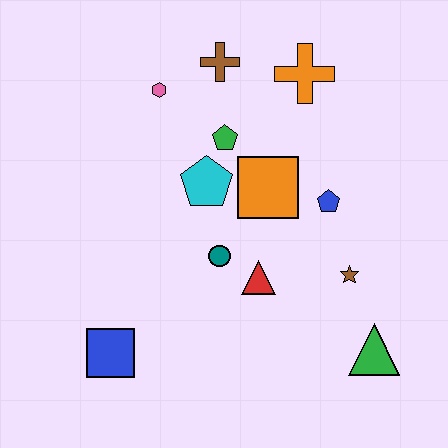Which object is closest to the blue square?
The teal circle is closest to the blue square.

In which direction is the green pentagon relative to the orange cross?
The green pentagon is to the left of the orange cross.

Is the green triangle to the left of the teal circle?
No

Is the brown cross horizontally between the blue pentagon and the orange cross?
No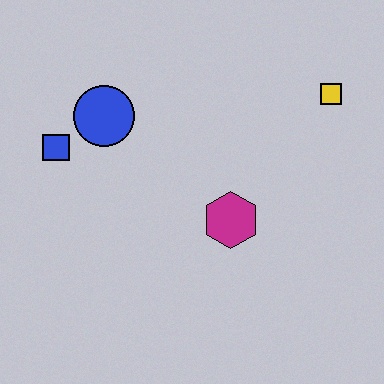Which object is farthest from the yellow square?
The blue square is farthest from the yellow square.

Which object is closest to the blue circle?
The blue square is closest to the blue circle.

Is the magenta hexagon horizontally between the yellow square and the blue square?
Yes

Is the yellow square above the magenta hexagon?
Yes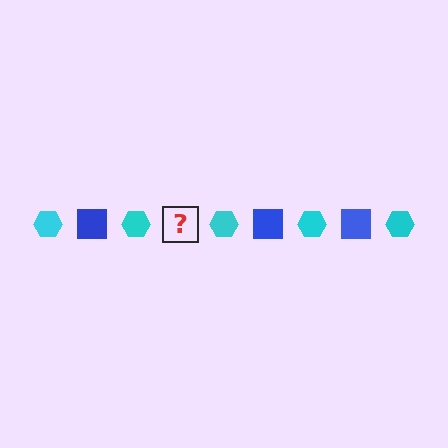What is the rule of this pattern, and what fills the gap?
The rule is that the pattern alternates between cyan hexagon and blue square. The gap should be filled with a blue square.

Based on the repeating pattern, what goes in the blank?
The blank should be a blue square.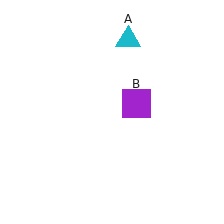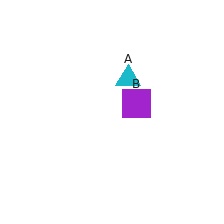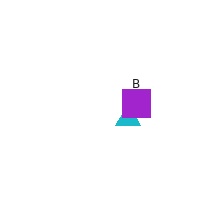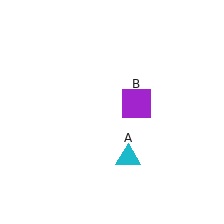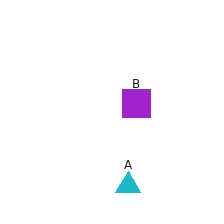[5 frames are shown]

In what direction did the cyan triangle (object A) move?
The cyan triangle (object A) moved down.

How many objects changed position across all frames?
1 object changed position: cyan triangle (object A).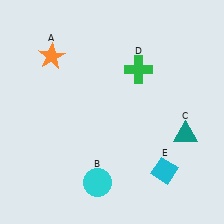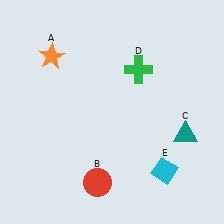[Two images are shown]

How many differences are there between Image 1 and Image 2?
There is 1 difference between the two images.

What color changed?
The circle (B) changed from cyan in Image 1 to red in Image 2.